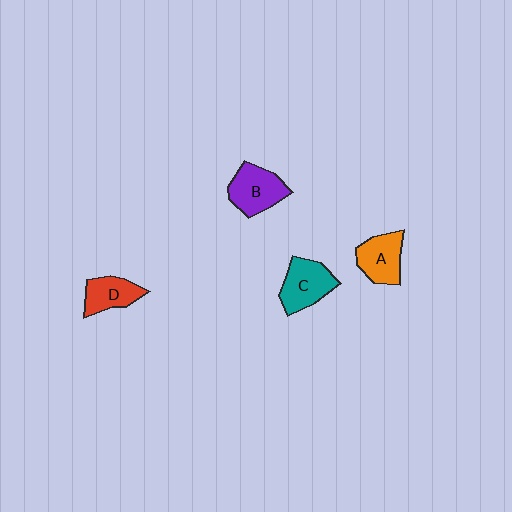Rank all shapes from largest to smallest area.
From largest to smallest: B (purple), C (teal), A (orange), D (red).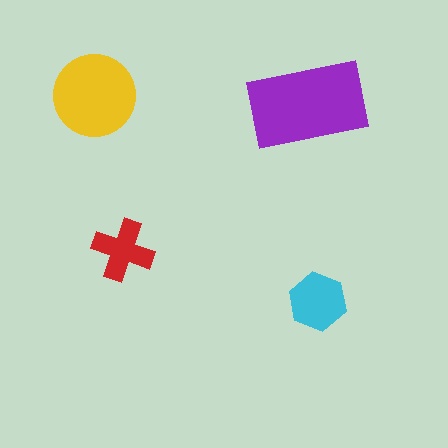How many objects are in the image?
There are 4 objects in the image.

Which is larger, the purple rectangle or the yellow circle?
The purple rectangle.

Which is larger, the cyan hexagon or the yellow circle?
The yellow circle.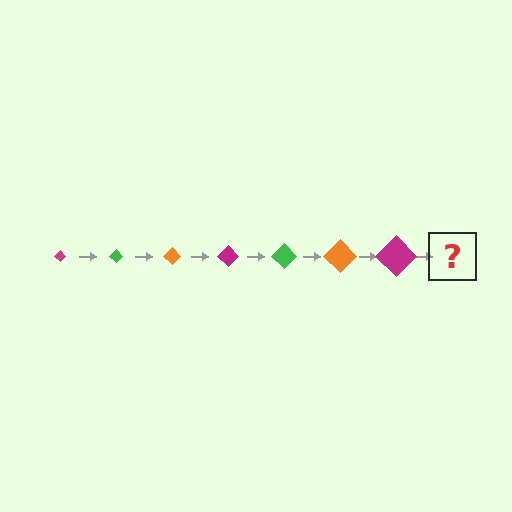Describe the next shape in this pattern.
It should be a green diamond, larger than the previous one.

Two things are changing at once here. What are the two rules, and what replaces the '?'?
The two rules are that the diamond grows larger each step and the color cycles through magenta, green, and orange. The '?' should be a green diamond, larger than the previous one.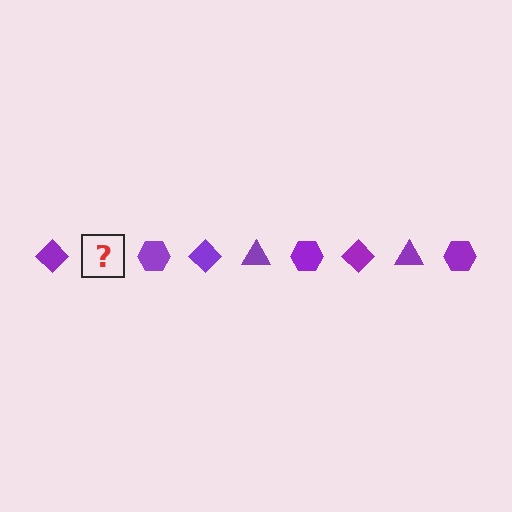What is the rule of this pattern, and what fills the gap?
The rule is that the pattern cycles through diamond, triangle, hexagon shapes in purple. The gap should be filled with a purple triangle.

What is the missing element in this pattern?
The missing element is a purple triangle.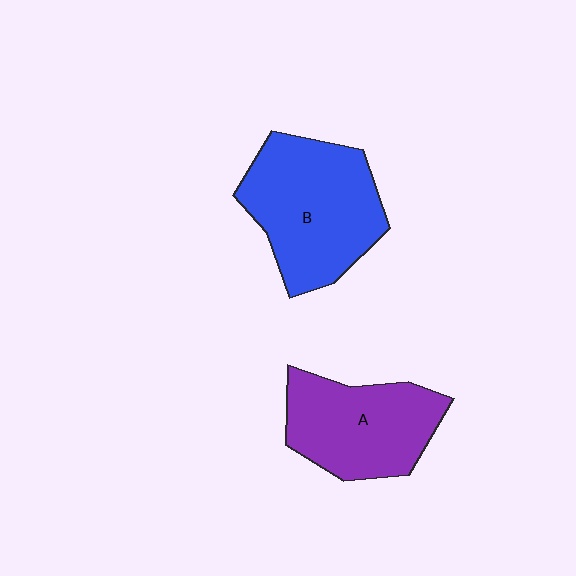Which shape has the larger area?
Shape B (blue).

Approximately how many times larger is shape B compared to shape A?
Approximately 1.2 times.